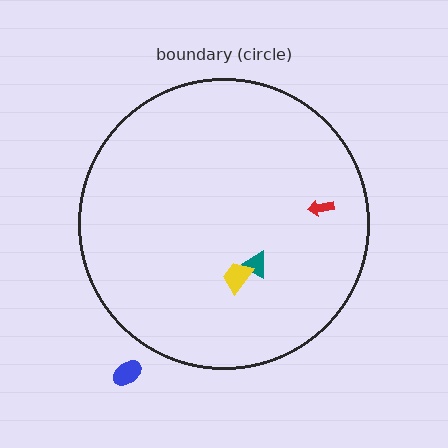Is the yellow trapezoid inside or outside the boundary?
Inside.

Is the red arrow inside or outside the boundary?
Inside.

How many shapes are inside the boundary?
3 inside, 1 outside.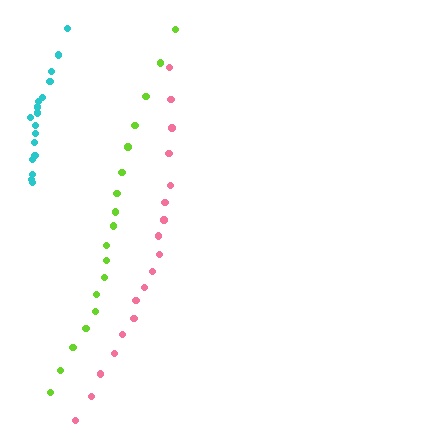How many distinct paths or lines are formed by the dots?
There are 3 distinct paths.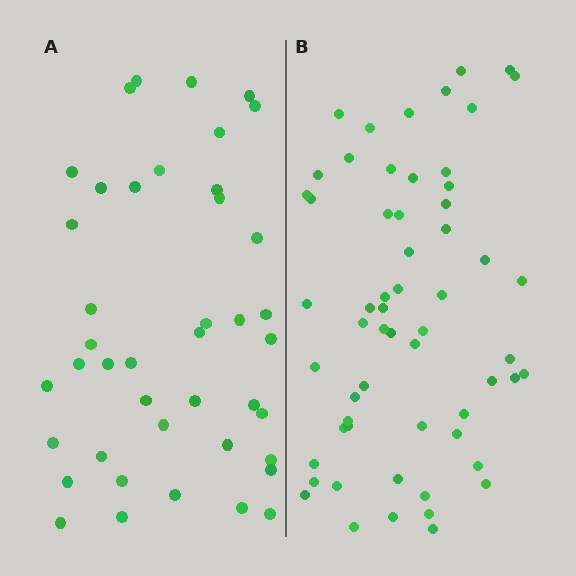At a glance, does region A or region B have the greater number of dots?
Region B (the right region) has more dots.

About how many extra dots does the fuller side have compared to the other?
Region B has approximately 15 more dots than region A.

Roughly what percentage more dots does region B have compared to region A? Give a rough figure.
About 40% more.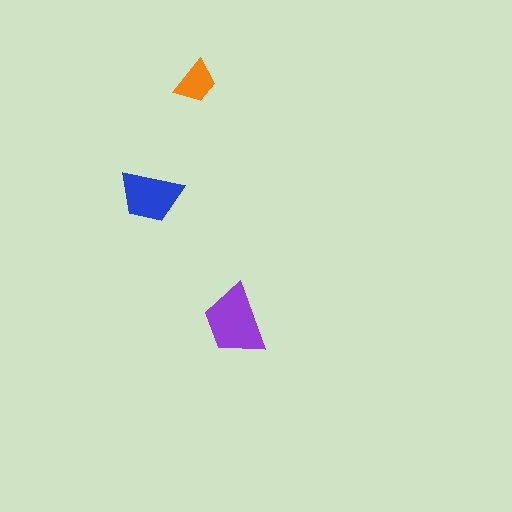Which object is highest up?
The orange trapezoid is topmost.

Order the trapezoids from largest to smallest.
the purple one, the blue one, the orange one.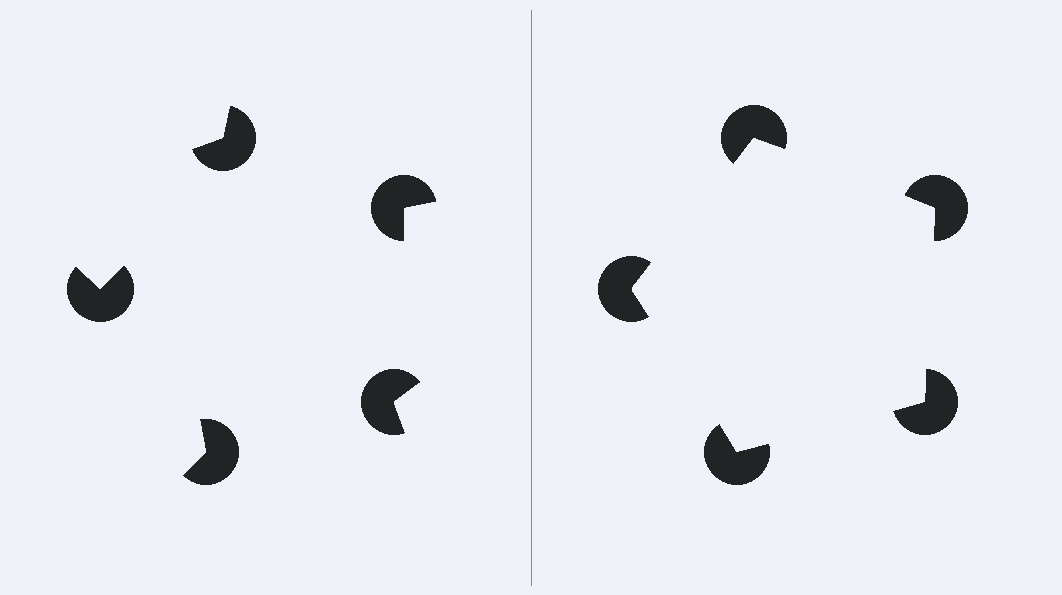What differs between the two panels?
The pac-man discs are positioned identically on both sides; only the wedge orientations differ. On the right they align to a pentagon; on the left they are misaligned.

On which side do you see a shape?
An illusory pentagon appears on the right side. On the left side the wedge cuts are rotated, so no coherent shape forms.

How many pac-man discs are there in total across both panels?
10 — 5 on each side.